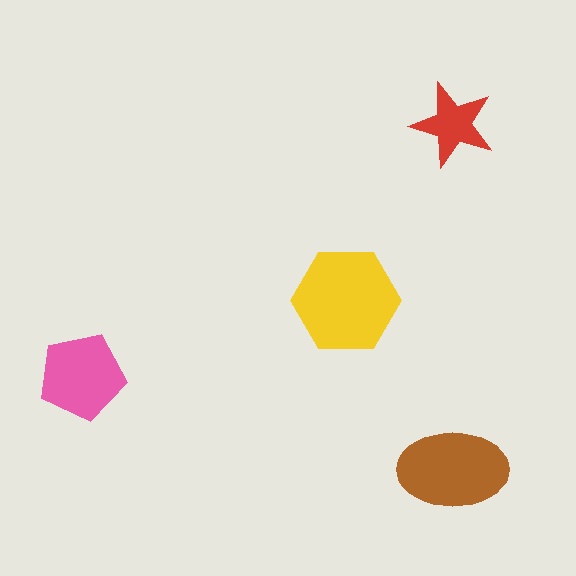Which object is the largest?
The yellow hexagon.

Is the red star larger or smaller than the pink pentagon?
Smaller.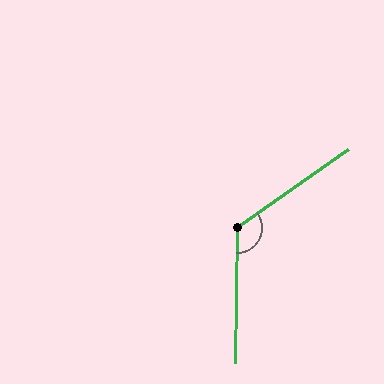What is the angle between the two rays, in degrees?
Approximately 126 degrees.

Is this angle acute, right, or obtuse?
It is obtuse.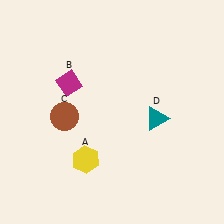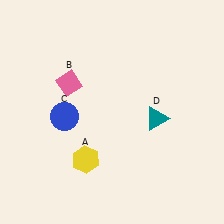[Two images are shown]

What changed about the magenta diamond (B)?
In Image 1, B is magenta. In Image 2, it changed to pink.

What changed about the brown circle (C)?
In Image 1, C is brown. In Image 2, it changed to blue.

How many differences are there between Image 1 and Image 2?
There are 2 differences between the two images.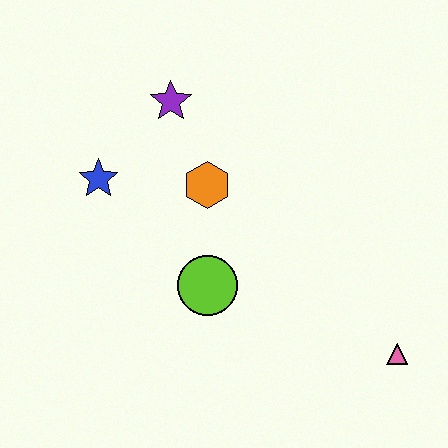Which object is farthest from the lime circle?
The pink triangle is farthest from the lime circle.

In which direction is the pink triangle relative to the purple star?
The pink triangle is below the purple star.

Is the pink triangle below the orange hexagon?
Yes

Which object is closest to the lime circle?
The orange hexagon is closest to the lime circle.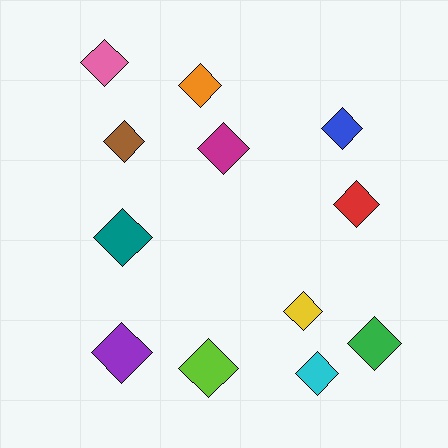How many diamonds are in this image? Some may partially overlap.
There are 12 diamonds.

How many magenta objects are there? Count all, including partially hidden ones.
There is 1 magenta object.